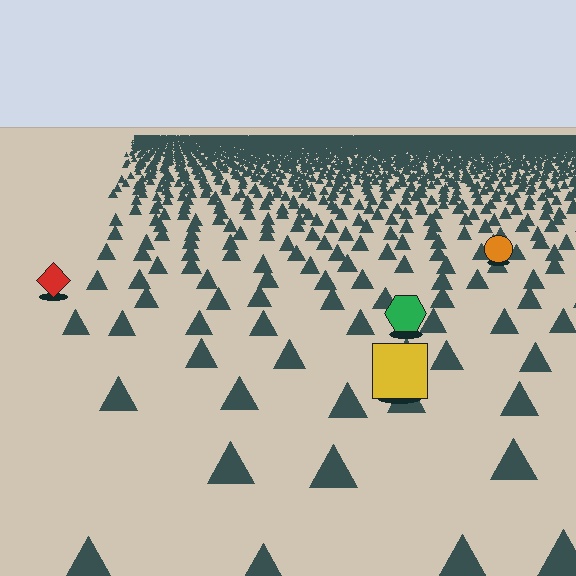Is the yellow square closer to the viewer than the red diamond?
Yes. The yellow square is closer — you can tell from the texture gradient: the ground texture is coarser near it.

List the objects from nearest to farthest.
From nearest to farthest: the yellow square, the green hexagon, the red diamond, the orange circle.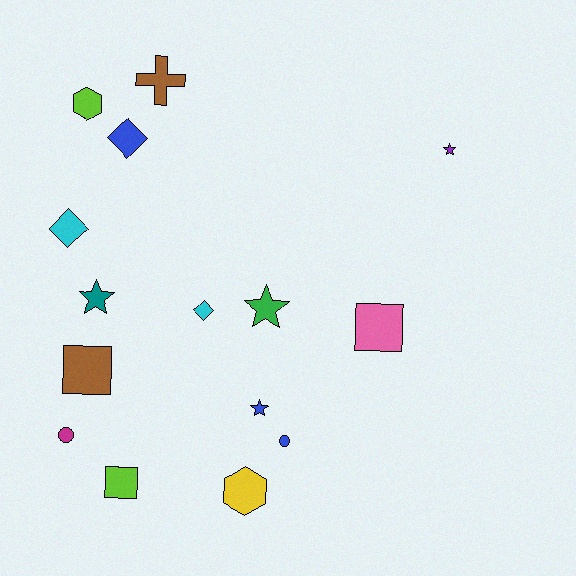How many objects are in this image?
There are 15 objects.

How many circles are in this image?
There are 2 circles.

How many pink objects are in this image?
There is 1 pink object.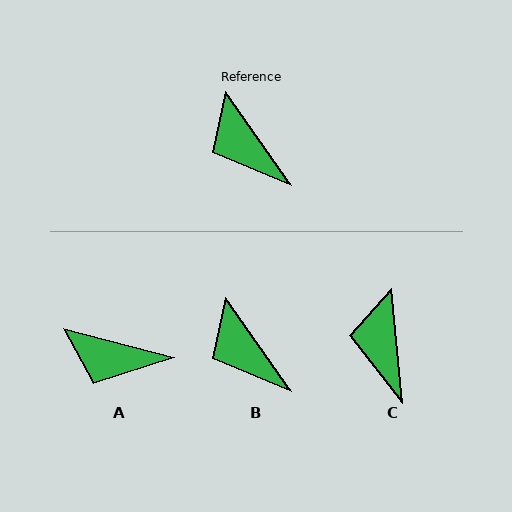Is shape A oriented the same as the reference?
No, it is off by about 40 degrees.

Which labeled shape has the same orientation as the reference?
B.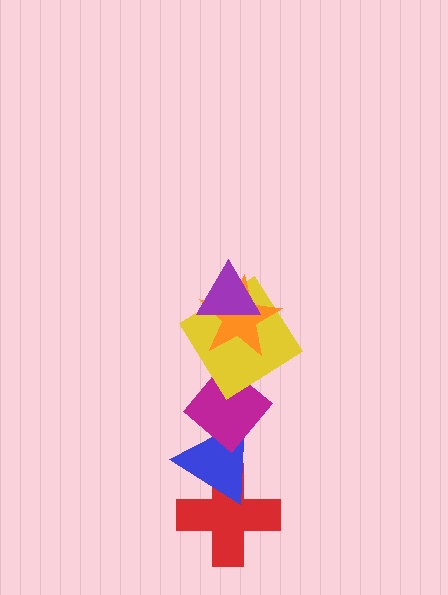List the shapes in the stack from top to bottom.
From top to bottom: the purple triangle, the orange star, the yellow diamond, the magenta diamond, the blue triangle, the red cross.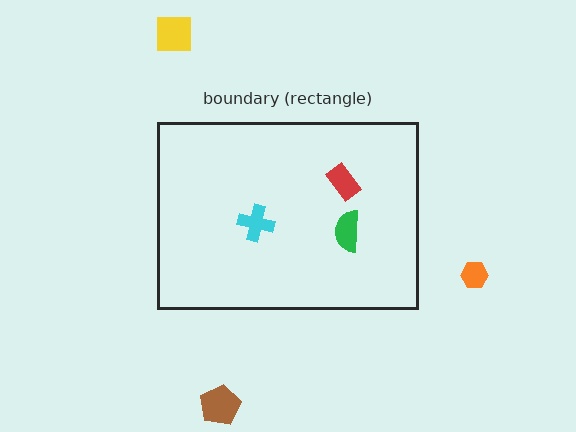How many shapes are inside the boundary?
3 inside, 3 outside.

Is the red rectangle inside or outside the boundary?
Inside.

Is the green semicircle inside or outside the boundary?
Inside.